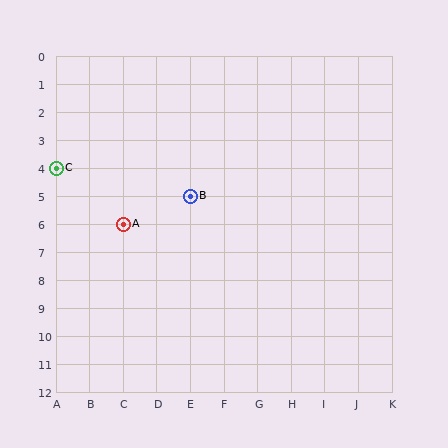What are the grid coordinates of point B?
Point B is at grid coordinates (E, 5).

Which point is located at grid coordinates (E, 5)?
Point B is at (E, 5).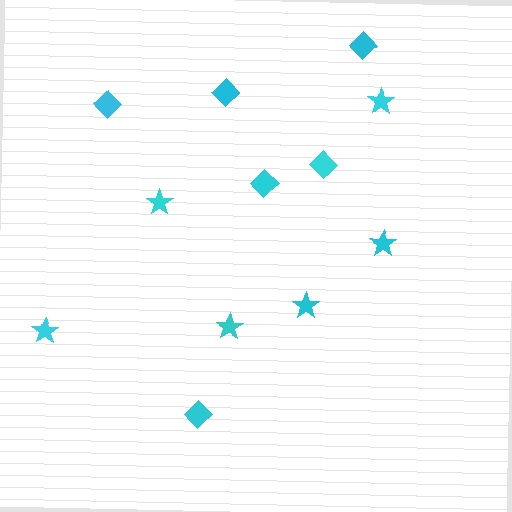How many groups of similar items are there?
There are 2 groups: one group of stars (6) and one group of diamonds (6).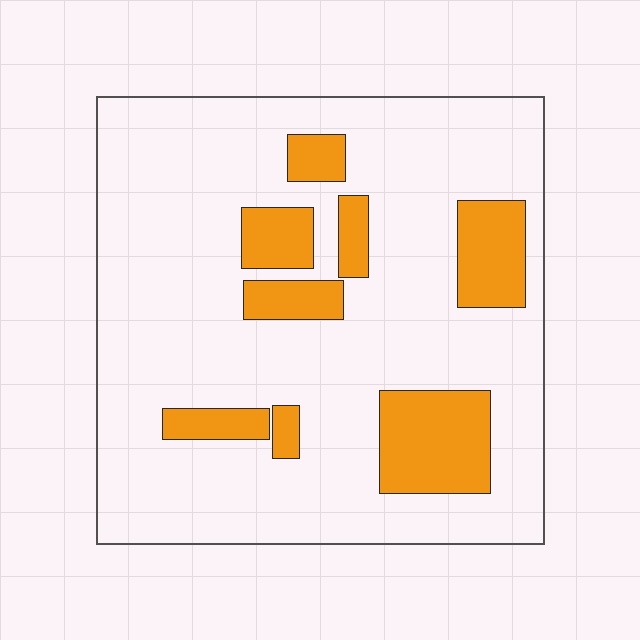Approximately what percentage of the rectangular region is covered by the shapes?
Approximately 20%.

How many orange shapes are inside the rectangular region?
8.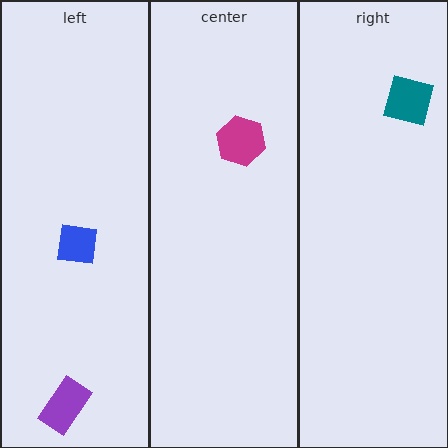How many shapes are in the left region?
2.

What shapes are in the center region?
The magenta hexagon.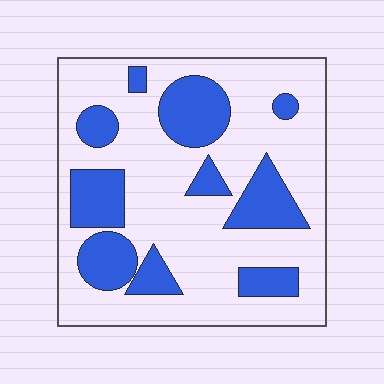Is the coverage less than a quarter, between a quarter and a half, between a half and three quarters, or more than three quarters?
Between a quarter and a half.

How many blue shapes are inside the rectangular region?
10.